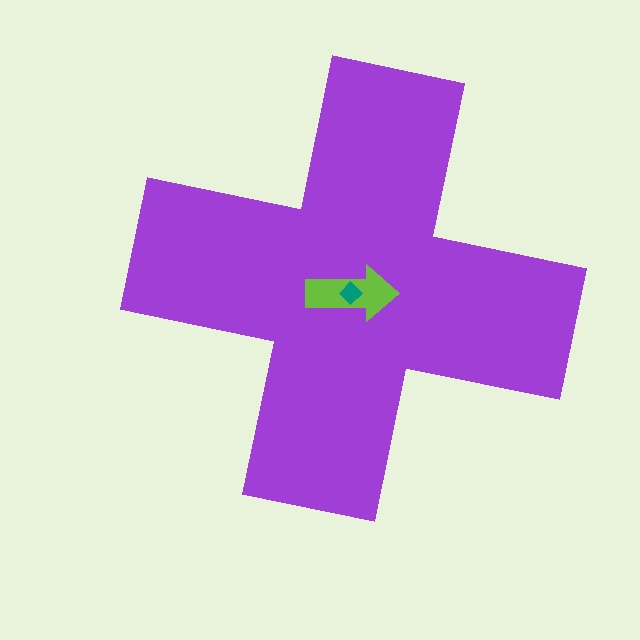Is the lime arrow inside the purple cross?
Yes.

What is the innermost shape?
The teal diamond.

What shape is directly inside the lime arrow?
The teal diamond.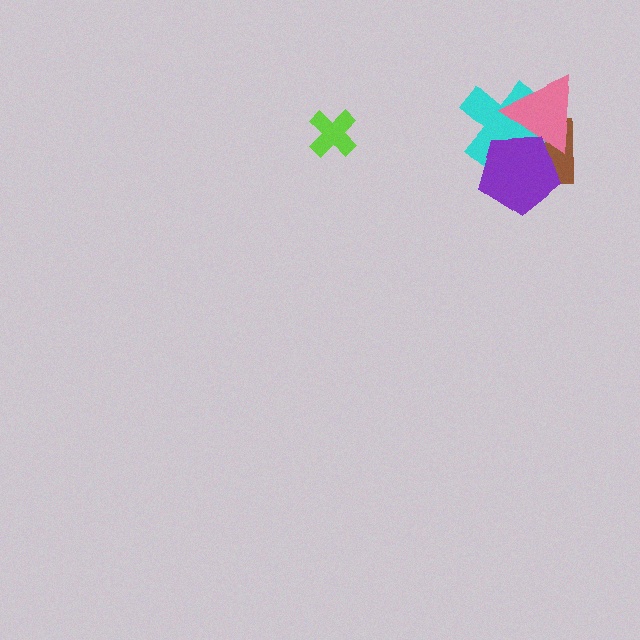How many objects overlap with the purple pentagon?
3 objects overlap with the purple pentagon.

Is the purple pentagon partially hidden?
No, no other shape covers it.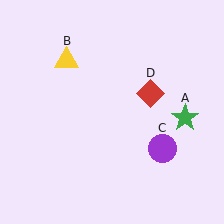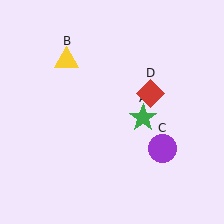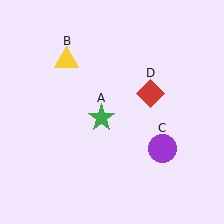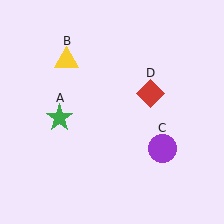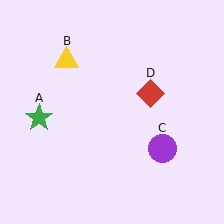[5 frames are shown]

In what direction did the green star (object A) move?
The green star (object A) moved left.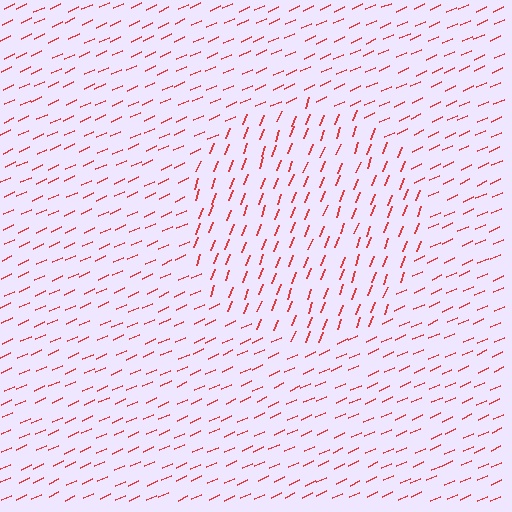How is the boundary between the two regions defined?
The boundary is defined purely by a change in line orientation (approximately 45 degrees difference). All lines are the same color and thickness.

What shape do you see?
I see a circle.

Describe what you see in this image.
The image is filled with small red line segments. A circle region in the image has lines oriented differently from the surrounding lines, creating a visible texture boundary.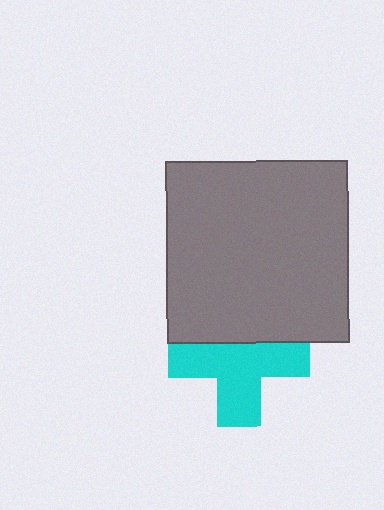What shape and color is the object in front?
The object in front is a gray square.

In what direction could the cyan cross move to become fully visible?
The cyan cross could move down. That would shift it out from behind the gray square entirely.